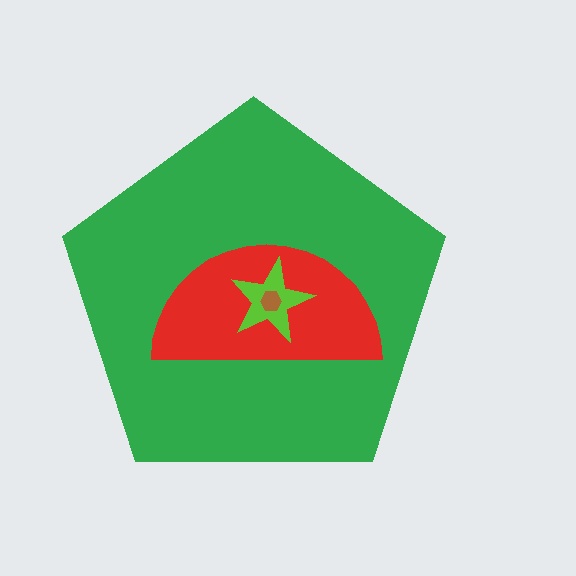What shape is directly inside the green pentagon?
The red semicircle.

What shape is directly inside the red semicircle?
The lime star.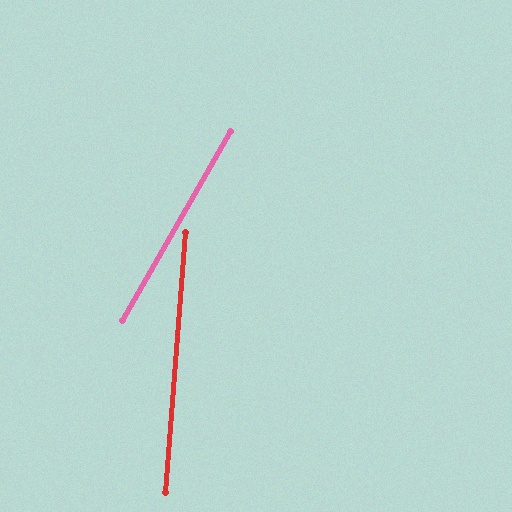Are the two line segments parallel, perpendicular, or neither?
Neither parallel nor perpendicular — they differ by about 25°.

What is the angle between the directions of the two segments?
Approximately 25 degrees.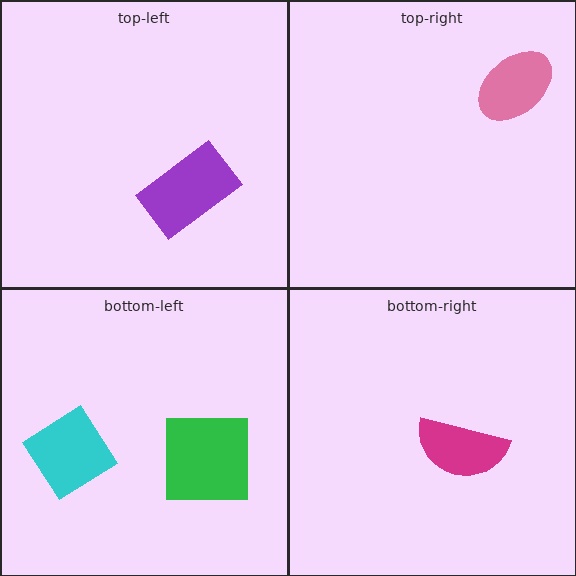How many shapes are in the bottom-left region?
2.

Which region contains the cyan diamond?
The bottom-left region.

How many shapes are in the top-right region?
1.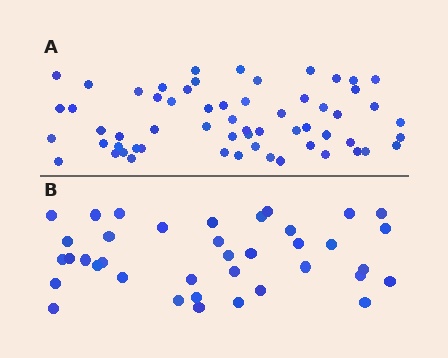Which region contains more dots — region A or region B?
Region A (the top region) has more dots.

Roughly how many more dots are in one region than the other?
Region A has approximately 20 more dots than region B.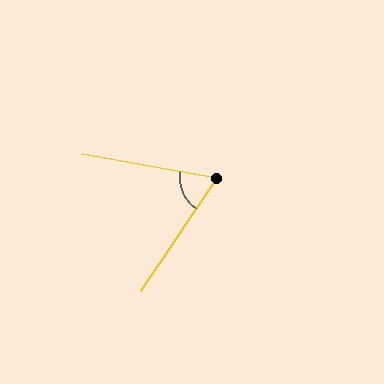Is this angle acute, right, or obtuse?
It is acute.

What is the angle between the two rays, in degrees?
Approximately 66 degrees.